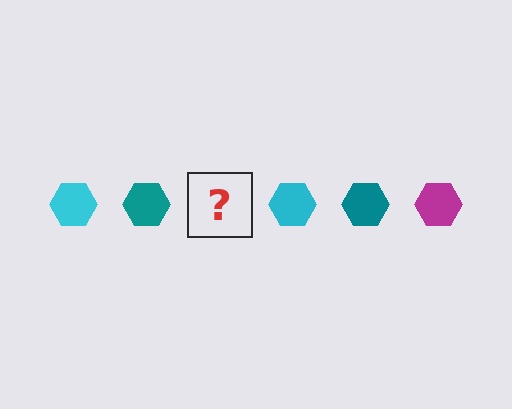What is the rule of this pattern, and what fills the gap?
The rule is that the pattern cycles through cyan, teal, magenta hexagons. The gap should be filled with a magenta hexagon.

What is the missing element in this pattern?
The missing element is a magenta hexagon.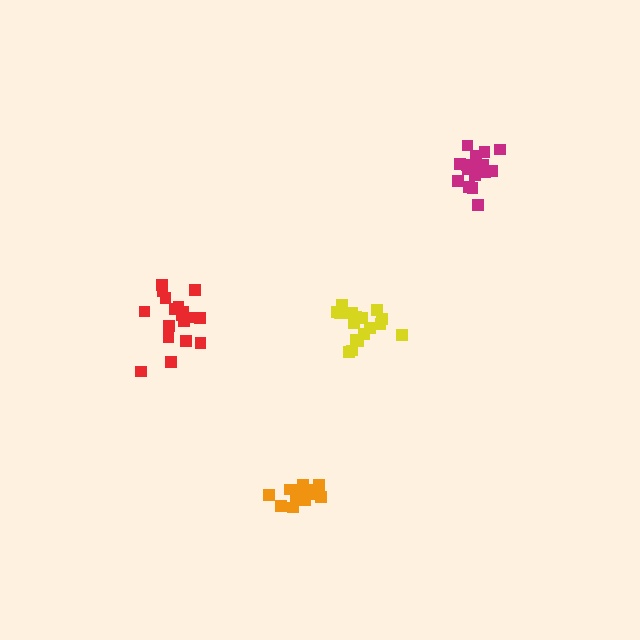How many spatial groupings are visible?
There are 4 spatial groupings.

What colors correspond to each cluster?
The clusters are colored: yellow, magenta, orange, red.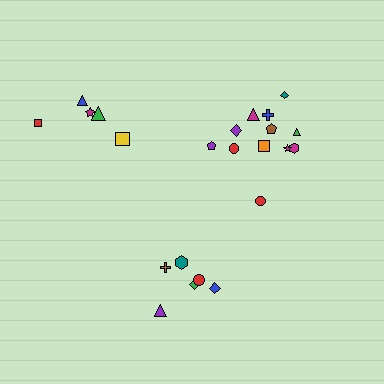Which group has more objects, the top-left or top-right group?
The top-right group.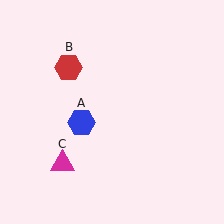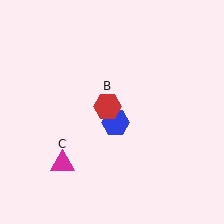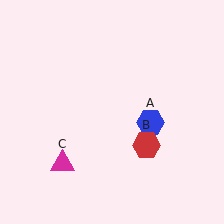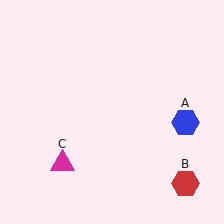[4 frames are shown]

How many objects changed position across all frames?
2 objects changed position: blue hexagon (object A), red hexagon (object B).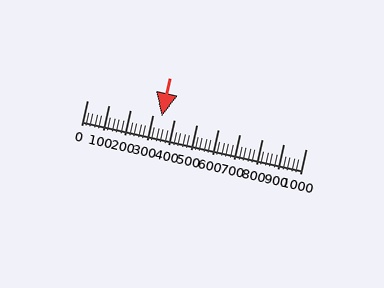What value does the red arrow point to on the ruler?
The red arrow points to approximately 340.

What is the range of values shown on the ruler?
The ruler shows values from 0 to 1000.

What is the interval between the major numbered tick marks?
The major tick marks are spaced 100 units apart.